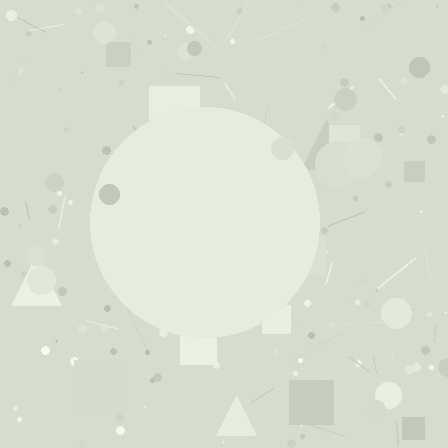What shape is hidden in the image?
A circle is hidden in the image.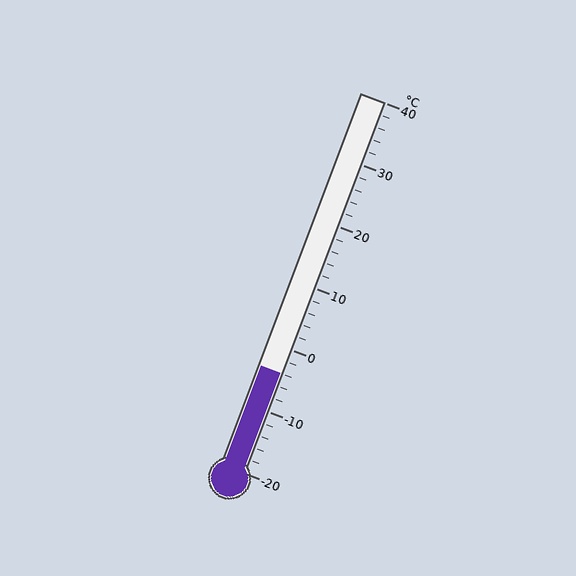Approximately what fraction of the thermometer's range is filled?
The thermometer is filled to approximately 25% of its range.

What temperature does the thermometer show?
The thermometer shows approximately -4°C.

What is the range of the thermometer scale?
The thermometer scale ranges from -20°C to 40°C.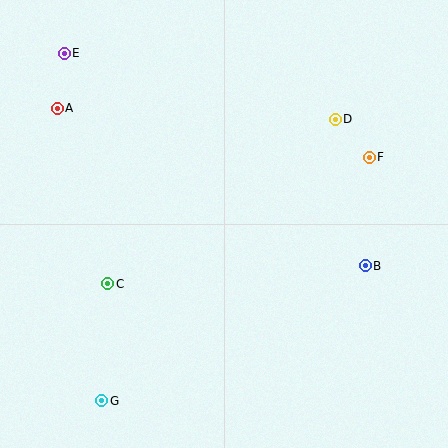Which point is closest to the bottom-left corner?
Point G is closest to the bottom-left corner.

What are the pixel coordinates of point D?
Point D is at (335, 119).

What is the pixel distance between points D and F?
The distance between D and F is 51 pixels.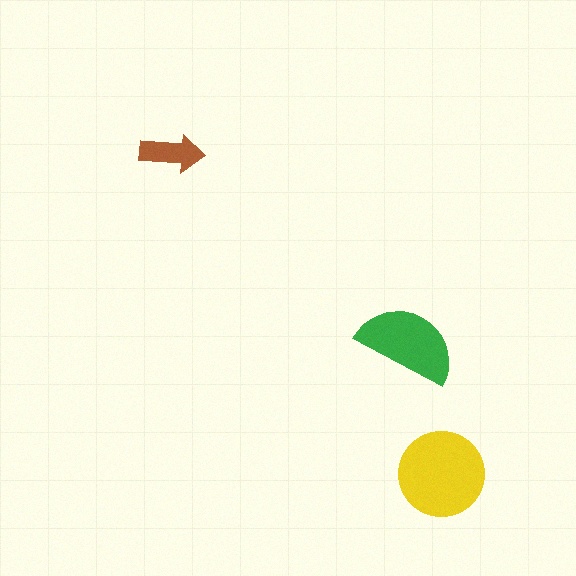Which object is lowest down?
The yellow circle is bottommost.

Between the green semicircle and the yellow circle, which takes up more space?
The yellow circle.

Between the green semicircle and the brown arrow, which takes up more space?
The green semicircle.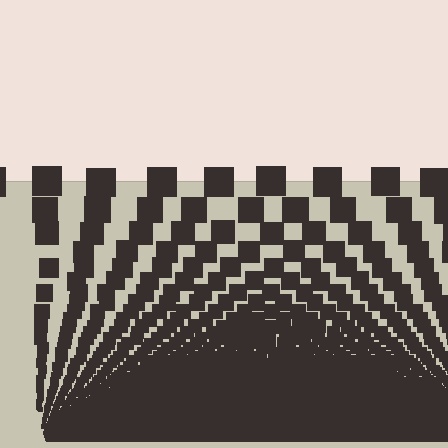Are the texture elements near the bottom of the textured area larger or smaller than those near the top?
Smaller. The gradient is inverted — elements near the bottom are smaller and denser.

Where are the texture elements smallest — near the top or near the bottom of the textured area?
Near the bottom.